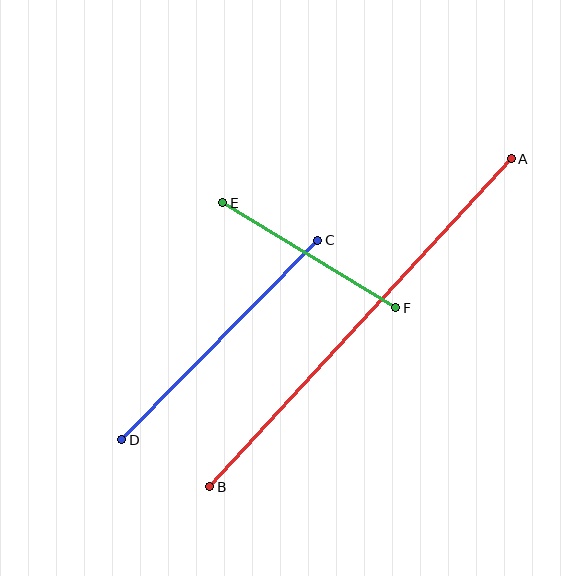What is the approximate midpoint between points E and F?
The midpoint is at approximately (309, 255) pixels.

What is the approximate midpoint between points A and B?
The midpoint is at approximately (360, 323) pixels.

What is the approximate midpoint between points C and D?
The midpoint is at approximately (220, 340) pixels.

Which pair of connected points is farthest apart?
Points A and B are farthest apart.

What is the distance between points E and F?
The distance is approximately 202 pixels.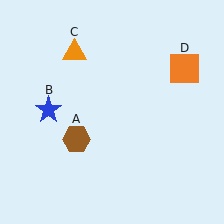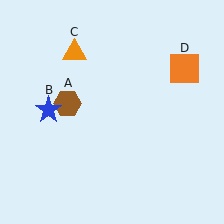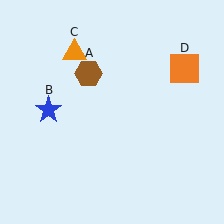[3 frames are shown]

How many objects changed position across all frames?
1 object changed position: brown hexagon (object A).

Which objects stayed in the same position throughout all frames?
Blue star (object B) and orange triangle (object C) and orange square (object D) remained stationary.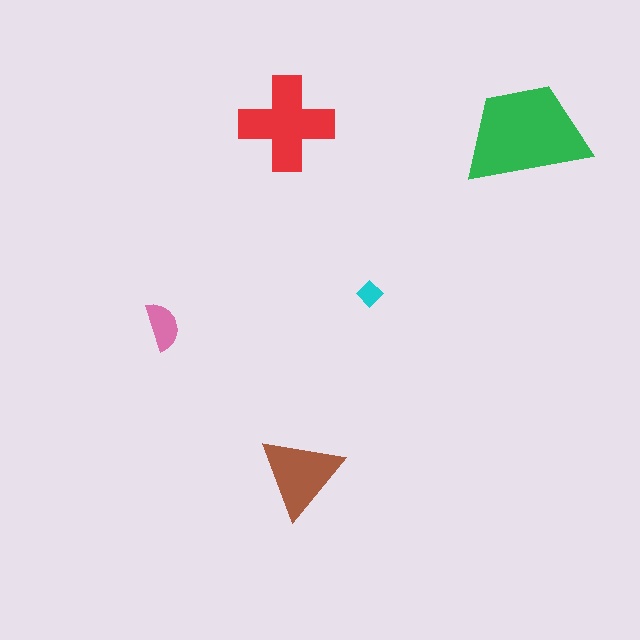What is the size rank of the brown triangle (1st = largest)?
3rd.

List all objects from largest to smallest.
The green trapezoid, the red cross, the brown triangle, the pink semicircle, the cyan diamond.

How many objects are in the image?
There are 5 objects in the image.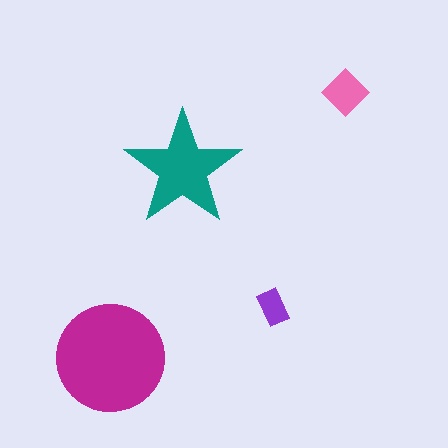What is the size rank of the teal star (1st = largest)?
2nd.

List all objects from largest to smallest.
The magenta circle, the teal star, the pink diamond, the purple rectangle.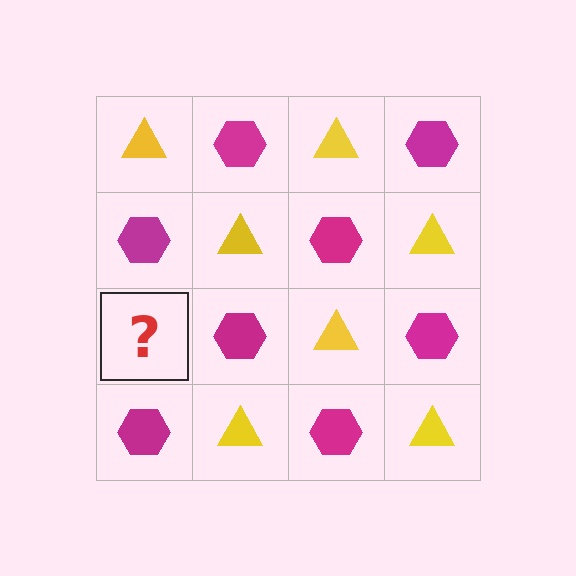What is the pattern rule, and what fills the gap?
The rule is that it alternates yellow triangle and magenta hexagon in a checkerboard pattern. The gap should be filled with a yellow triangle.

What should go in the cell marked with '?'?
The missing cell should contain a yellow triangle.